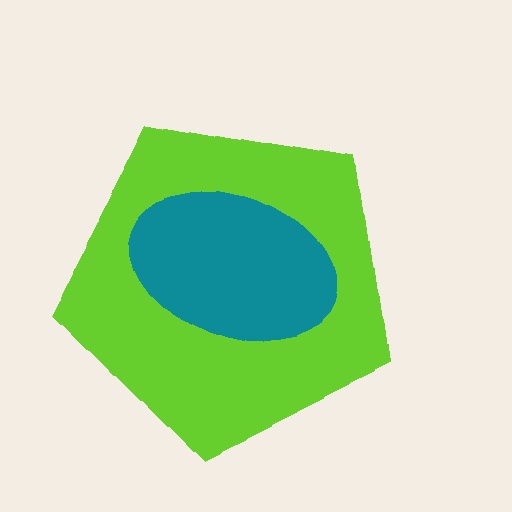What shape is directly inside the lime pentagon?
The teal ellipse.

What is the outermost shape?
The lime pentagon.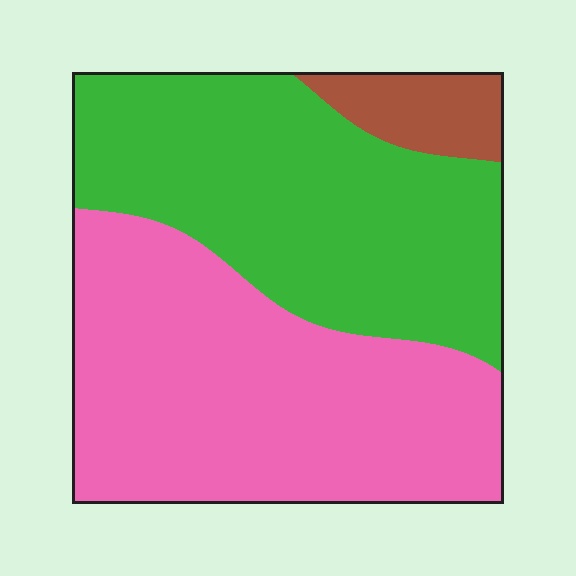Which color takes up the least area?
Brown, at roughly 5%.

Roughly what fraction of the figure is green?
Green covers around 45% of the figure.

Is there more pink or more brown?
Pink.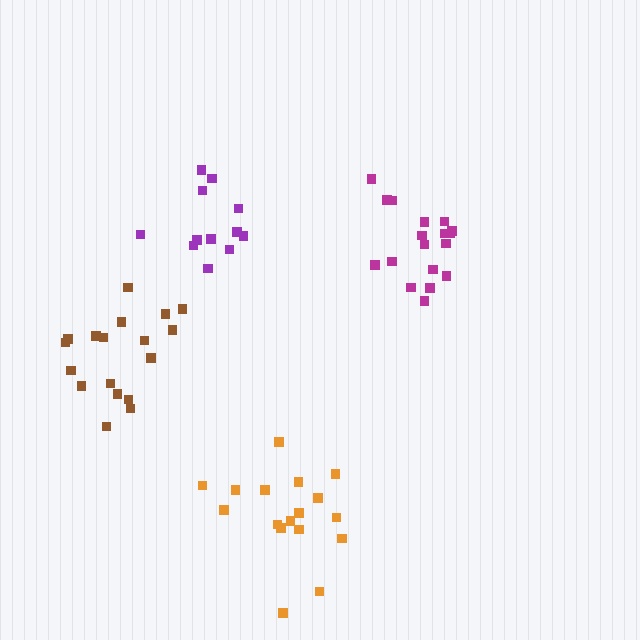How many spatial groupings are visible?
There are 4 spatial groupings.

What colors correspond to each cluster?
The clusters are colored: orange, purple, magenta, brown.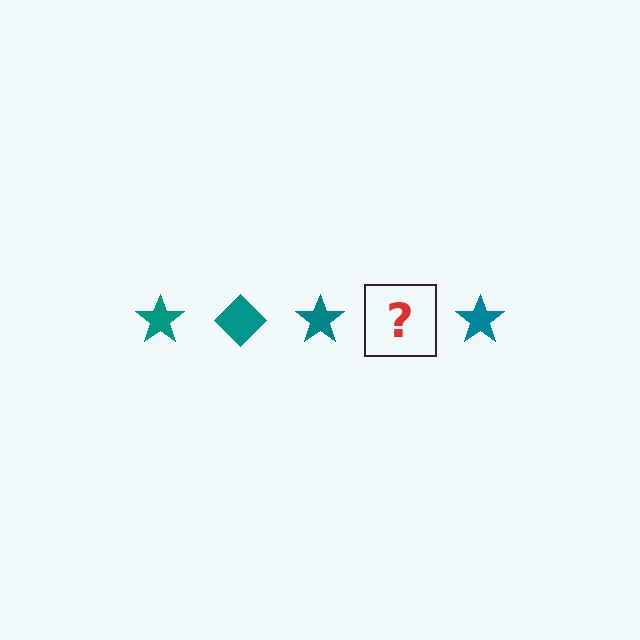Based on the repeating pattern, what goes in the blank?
The blank should be a teal diamond.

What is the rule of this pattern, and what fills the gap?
The rule is that the pattern cycles through star, diamond shapes in teal. The gap should be filled with a teal diamond.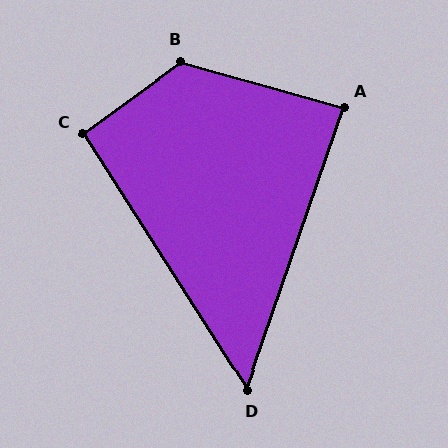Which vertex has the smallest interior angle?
D, at approximately 52 degrees.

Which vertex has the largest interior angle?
B, at approximately 128 degrees.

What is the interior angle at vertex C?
Approximately 93 degrees (approximately right).